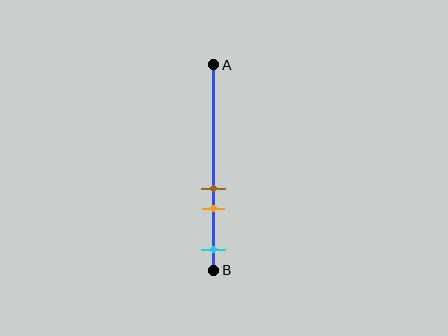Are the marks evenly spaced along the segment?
No, the marks are not evenly spaced.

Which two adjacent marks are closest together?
The brown and orange marks are the closest adjacent pair.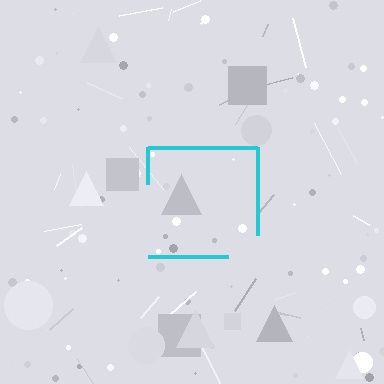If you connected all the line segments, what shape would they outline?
They would outline a square.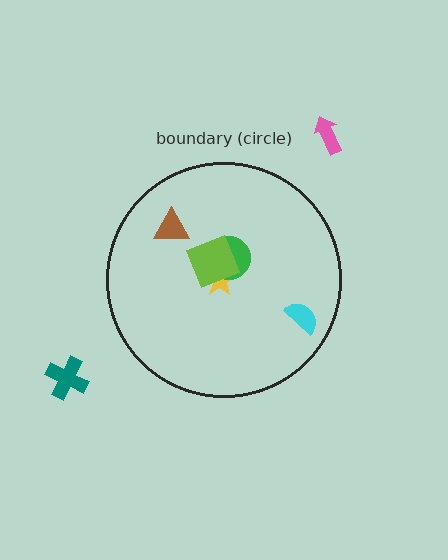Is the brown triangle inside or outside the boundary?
Inside.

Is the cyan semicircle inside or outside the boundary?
Inside.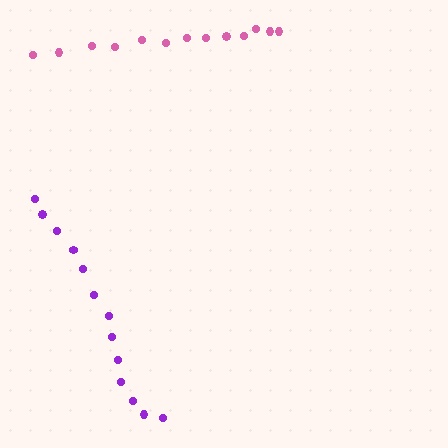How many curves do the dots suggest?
There are 2 distinct paths.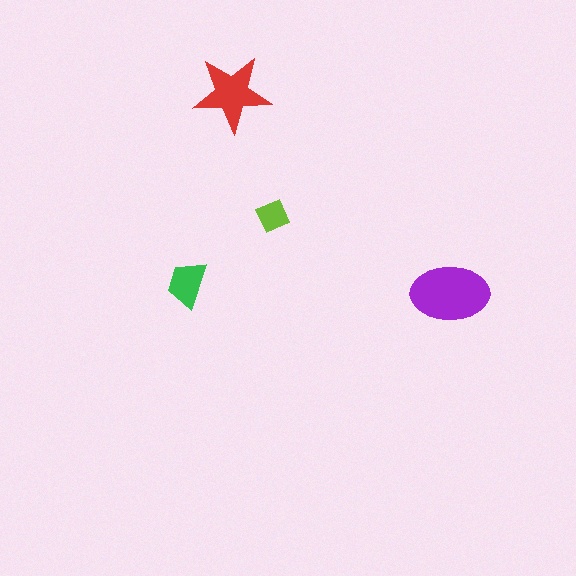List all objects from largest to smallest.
The purple ellipse, the red star, the green trapezoid, the lime diamond.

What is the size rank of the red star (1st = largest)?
2nd.